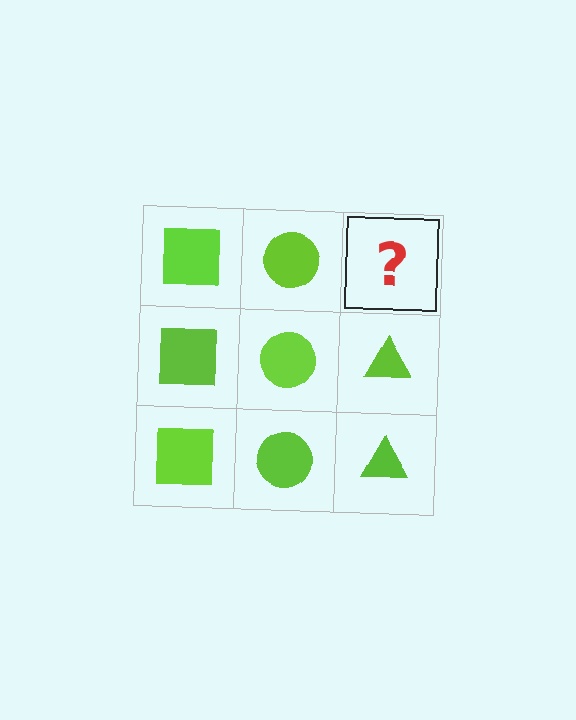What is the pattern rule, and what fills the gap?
The rule is that each column has a consistent shape. The gap should be filled with a lime triangle.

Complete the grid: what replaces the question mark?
The question mark should be replaced with a lime triangle.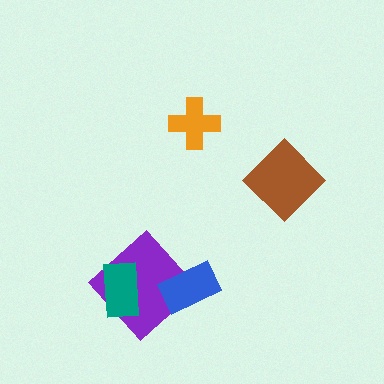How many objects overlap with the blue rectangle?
1 object overlaps with the blue rectangle.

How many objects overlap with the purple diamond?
2 objects overlap with the purple diamond.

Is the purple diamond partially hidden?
Yes, it is partially covered by another shape.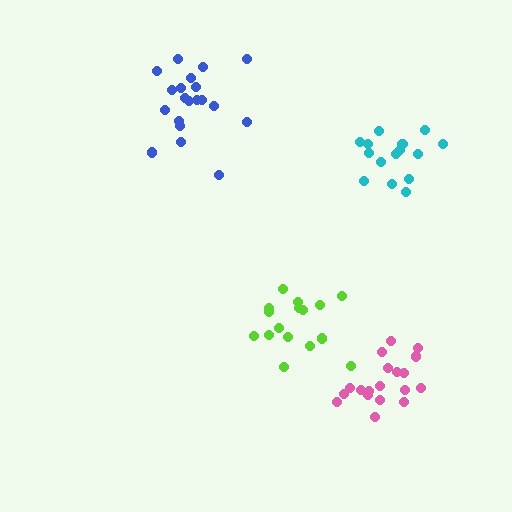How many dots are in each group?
Group 1: 15 dots, Group 2: 16 dots, Group 3: 20 dots, Group 4: 19 dots (70 total).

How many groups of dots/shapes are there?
There are 4 groups.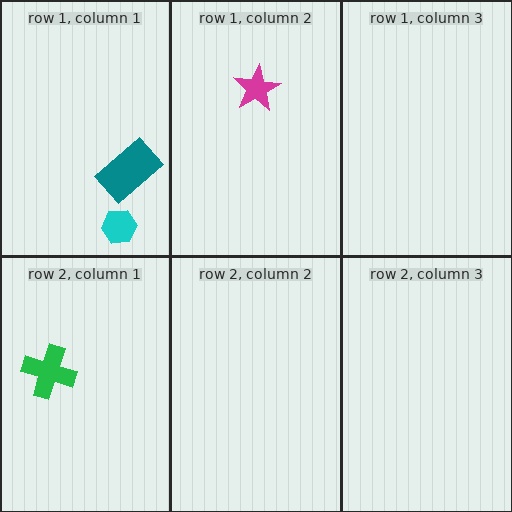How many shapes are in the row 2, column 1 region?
1.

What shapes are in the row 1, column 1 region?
The cyan hexagon, the teal rectangle.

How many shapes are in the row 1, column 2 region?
1.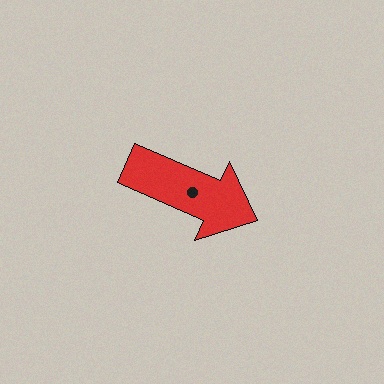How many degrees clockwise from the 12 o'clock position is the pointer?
Approximately 114 degrees.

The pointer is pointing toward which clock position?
Roughly 4 o'clock.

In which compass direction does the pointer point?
Southeast.